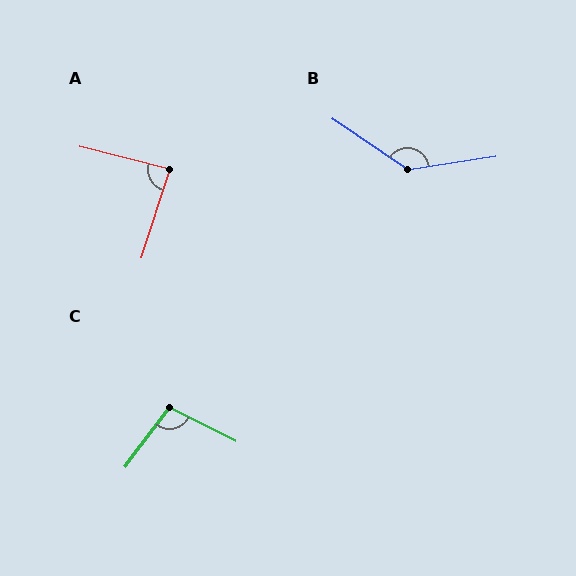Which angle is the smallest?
A, at approximately 86 degrees.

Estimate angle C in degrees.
Approximately 100 degrees.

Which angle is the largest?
B, at approximately 137 degrees.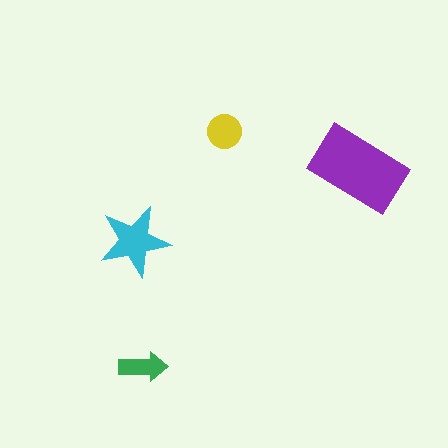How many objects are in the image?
There are 4 objects in the image.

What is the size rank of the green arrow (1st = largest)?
4th.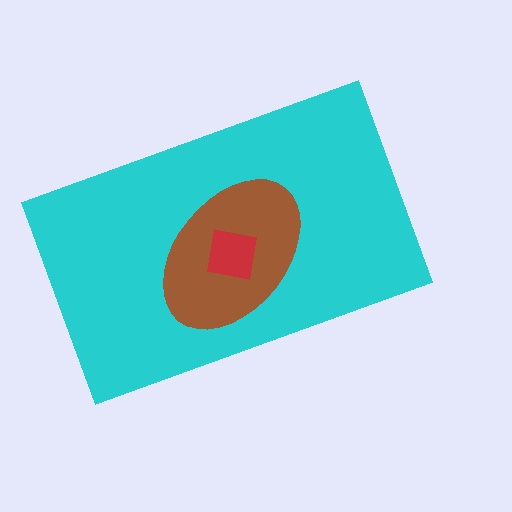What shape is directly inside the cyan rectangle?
The brown ellipse.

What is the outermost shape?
The cyan rectangle.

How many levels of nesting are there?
3.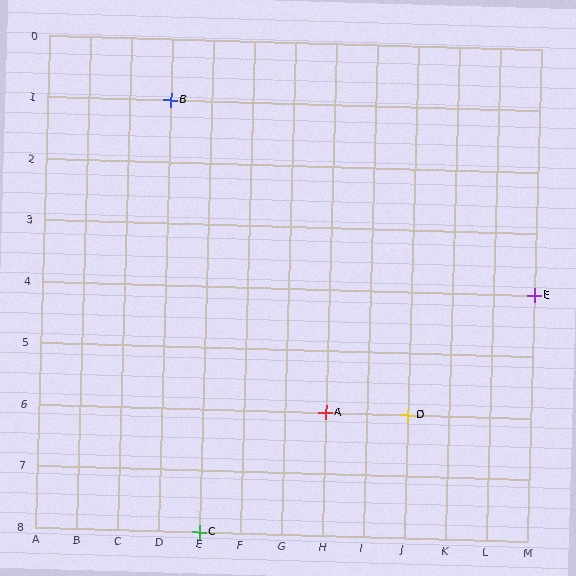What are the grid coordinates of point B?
Point B is at grid coordinates (D, 1).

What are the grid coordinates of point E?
Point E is at grid coordinates (M, 4).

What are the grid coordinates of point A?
Point A is at grid coordinates (H, 6).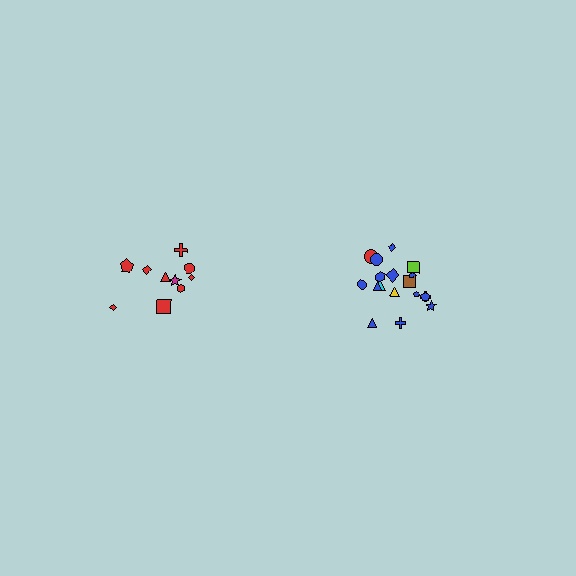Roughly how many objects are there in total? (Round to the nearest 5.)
Roughly 30 objects in total.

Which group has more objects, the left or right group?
The right group.